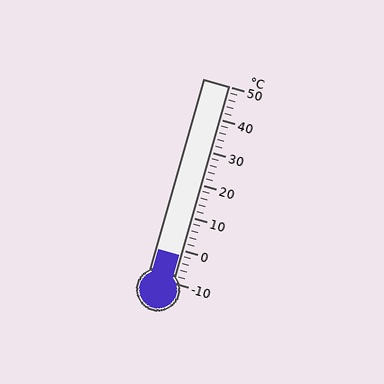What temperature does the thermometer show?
The thermometer shows approximately -2°C.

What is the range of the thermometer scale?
The thermometer scale ranges from -10°C to 50°C.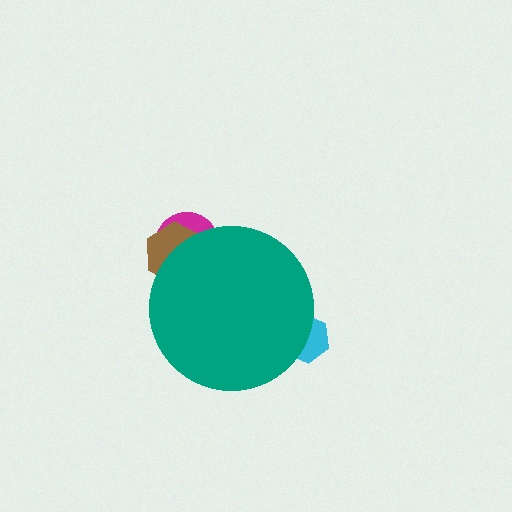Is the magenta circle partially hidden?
Yes, the magenta circle is partially hidden behind the teal circle.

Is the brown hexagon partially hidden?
Yes, the brown hexagon is partially hidden behind the teal circle.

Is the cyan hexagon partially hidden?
Yes, the cyan hexagon is partially hidden behind the teal circle.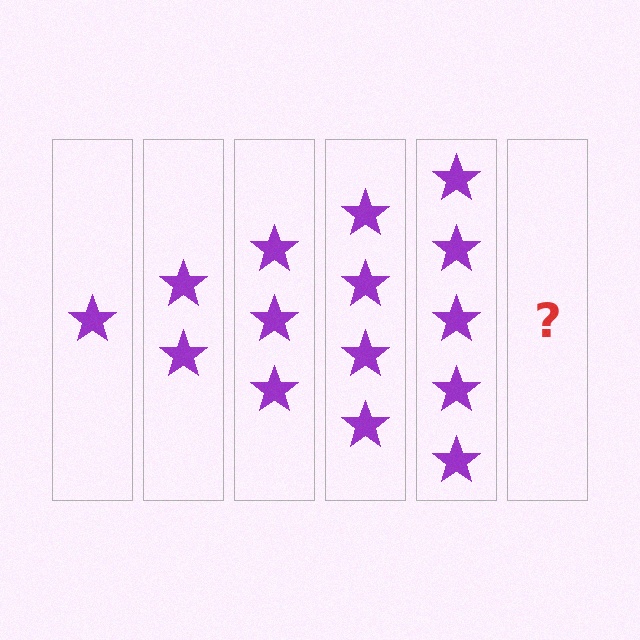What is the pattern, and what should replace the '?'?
The pattern is that each step adds one more star. The '?' should be 6 stars.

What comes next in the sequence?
The next element should be 6 stars.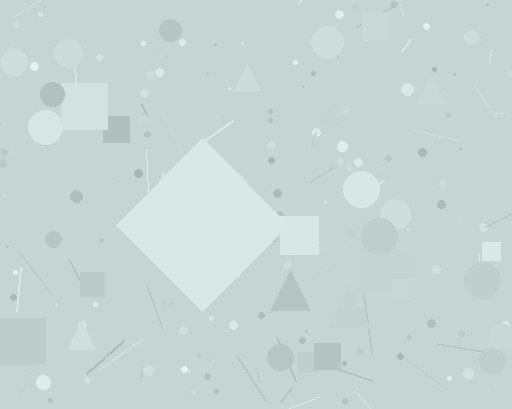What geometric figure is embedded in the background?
A diamond is embedded in the background.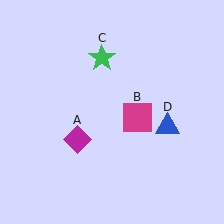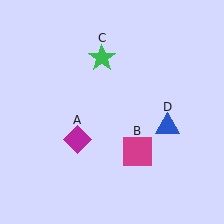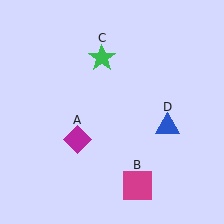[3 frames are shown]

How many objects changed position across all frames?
1 object changed position: magenta square (object B).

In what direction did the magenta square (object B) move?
The magenta square (object B) moved down.